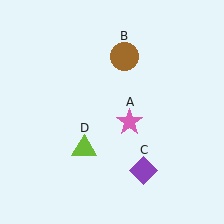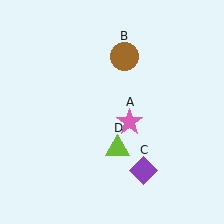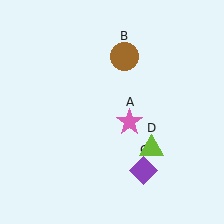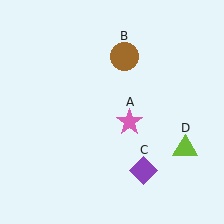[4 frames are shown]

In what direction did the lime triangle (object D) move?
The lime triangle (object D) moved right.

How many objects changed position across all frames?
1 object changed position: lime triangle (object D).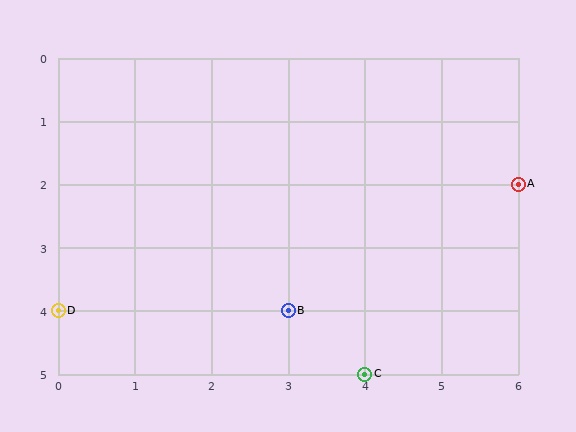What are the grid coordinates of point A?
Point A is at grid coordinates (6, 2).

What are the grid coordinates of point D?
Point D is at grid coordinates (0, 4).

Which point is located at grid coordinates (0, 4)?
Point D is at (0, 4).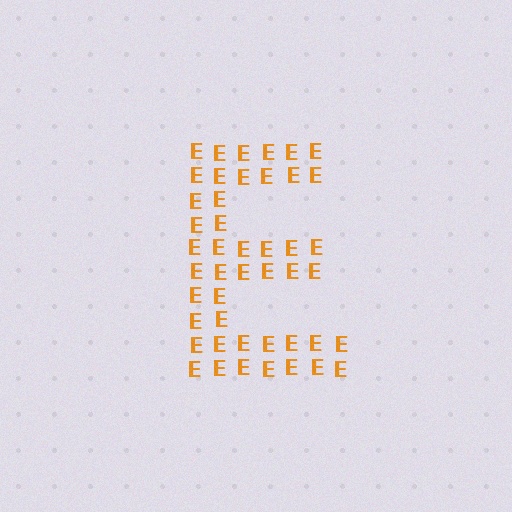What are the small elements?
The small elements are letter E's.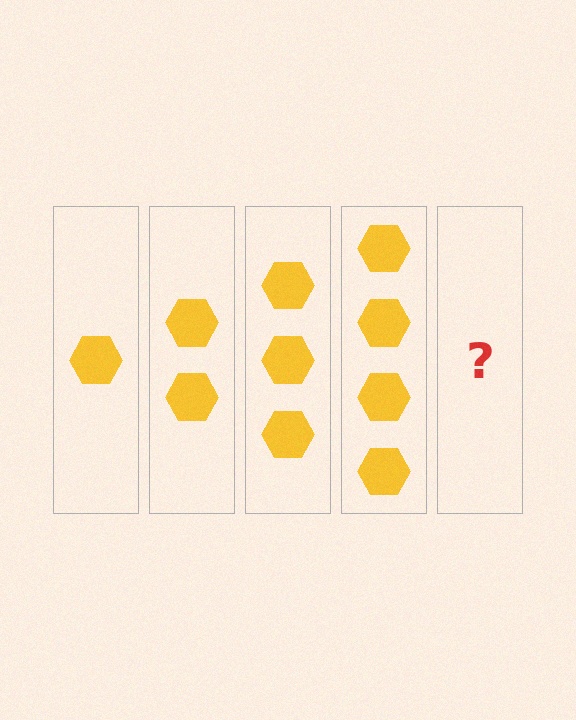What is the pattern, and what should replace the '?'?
The pattern is that each step adds one more hexagon. The '?' should be 5 hexagons.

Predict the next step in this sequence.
The next step is 5 hexagons.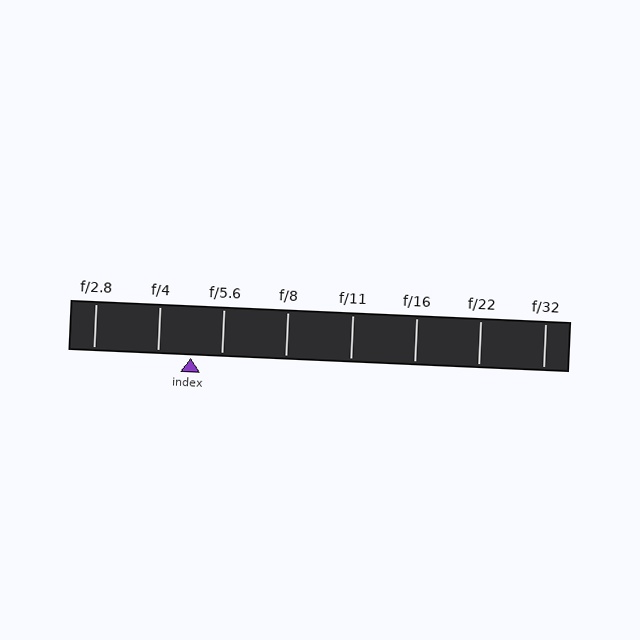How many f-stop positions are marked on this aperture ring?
There are 8 f-stop positions marked.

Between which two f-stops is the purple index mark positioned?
The index mark is between f/4 and f/5.6.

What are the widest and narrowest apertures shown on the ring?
The widest aperture shown is f/2.8 and the narrowest is f/32.